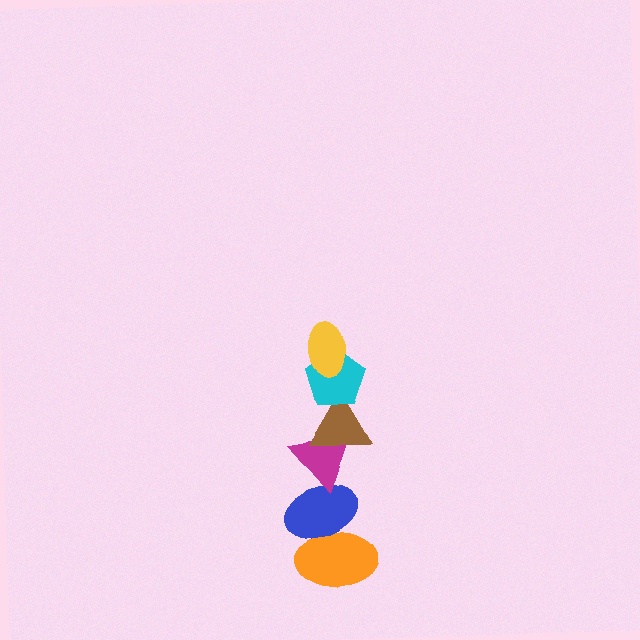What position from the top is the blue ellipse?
The blue ellipse is 5th from the top.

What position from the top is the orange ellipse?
The orange ellipse is 6th from the top.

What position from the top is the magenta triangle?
The magenta triangle is 4th from the top.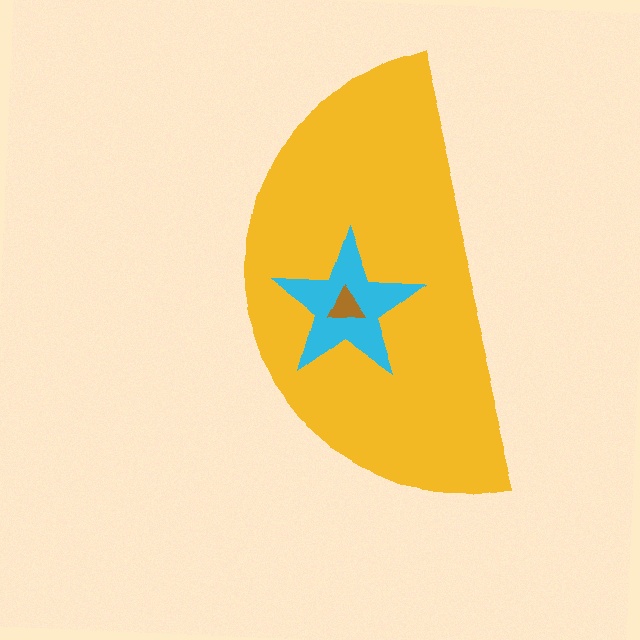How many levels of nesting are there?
3.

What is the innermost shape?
The brown triangle.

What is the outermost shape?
The yellow semicircle.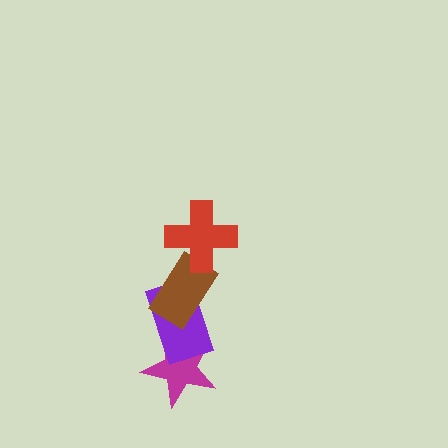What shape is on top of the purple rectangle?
The brown rectangle is on top of the purple rectangle.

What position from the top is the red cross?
The red cross is 1st from the top.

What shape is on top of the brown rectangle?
The red cross is on top of the brown rectangle.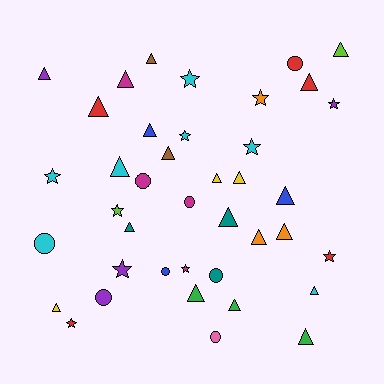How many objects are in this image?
There are 40 objects.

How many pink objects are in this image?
There is 1 pink object.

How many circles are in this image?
There are 8 circles.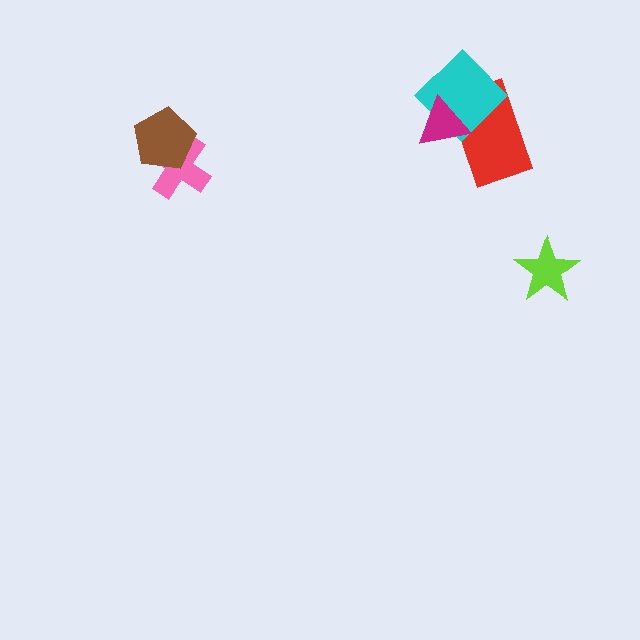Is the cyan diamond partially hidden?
Yes, it is partially covered by another shape.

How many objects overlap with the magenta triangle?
2 objects overlap with the magenta triangle.